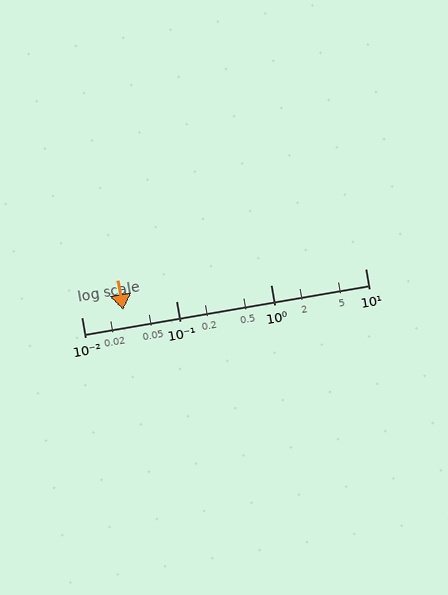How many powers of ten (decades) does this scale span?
The scale spans 3 decades, from 0.01 to 10.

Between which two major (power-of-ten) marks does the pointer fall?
The pointer is between 0.01 and 0.1.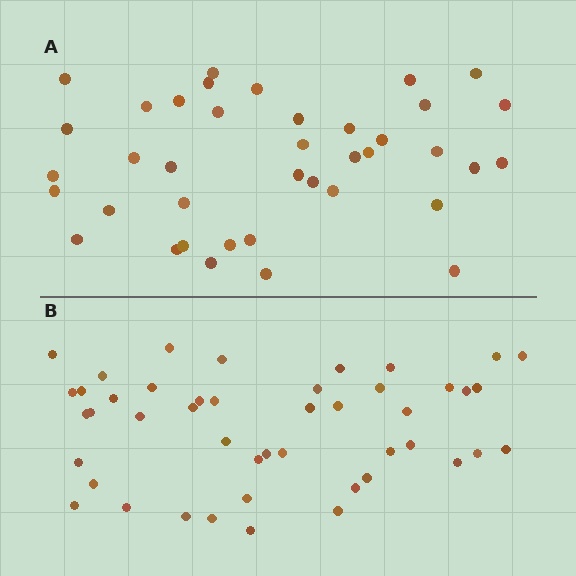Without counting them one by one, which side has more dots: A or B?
Region B (the bottom region) has more dots.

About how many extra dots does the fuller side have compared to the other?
Region B has roughly 8 or so more dots than region A.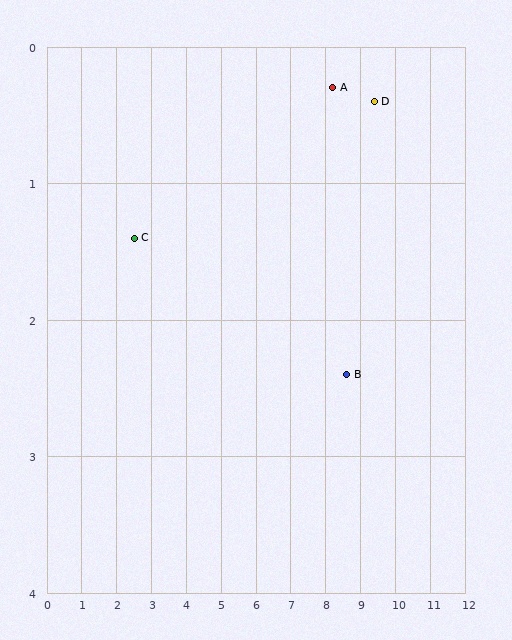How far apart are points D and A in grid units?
Points D and A are about 1.2 grid units apart.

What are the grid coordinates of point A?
Point A is at approximately (8.2, 0.3).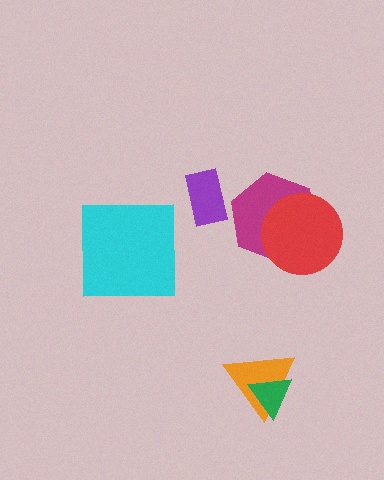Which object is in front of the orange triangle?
The green triangle is in front of the orange triangle.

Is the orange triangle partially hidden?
Yes, it is partially covered by another shape.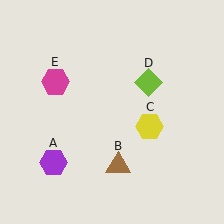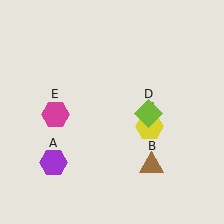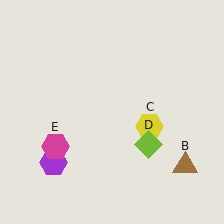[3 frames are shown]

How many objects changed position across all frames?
3 objects changed position: brown triangle (object B), lime diamond (object D), magenta hexagon (object E).